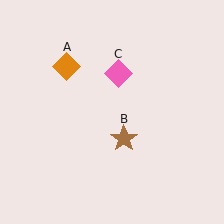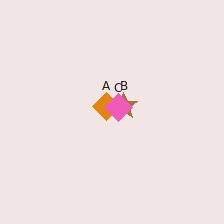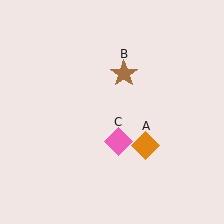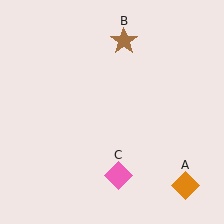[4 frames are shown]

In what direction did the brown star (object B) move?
The brown star (object B) moved up.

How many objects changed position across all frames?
3 objects changed position: orange diamond (object A), brown star (object B), pink diamond (object C).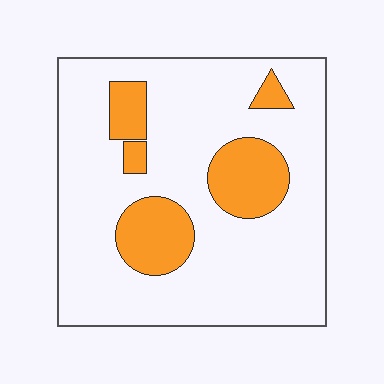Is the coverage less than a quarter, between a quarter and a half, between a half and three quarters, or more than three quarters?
Less than a quarter.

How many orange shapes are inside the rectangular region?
5.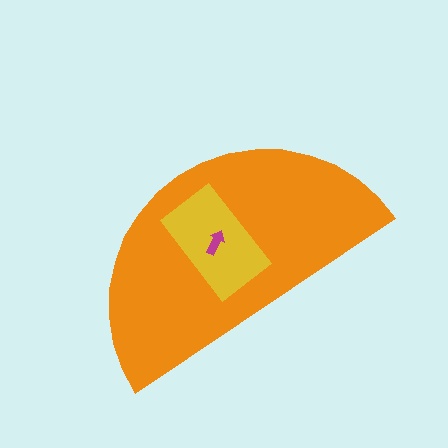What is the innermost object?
The magenta arrow.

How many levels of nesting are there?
3.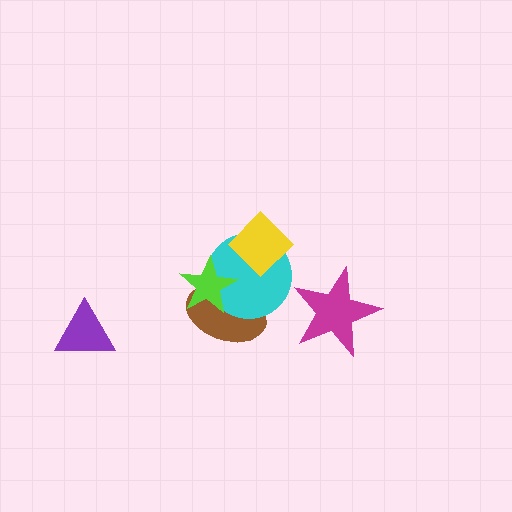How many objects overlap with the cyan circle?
3 objects overlap with the cyan circle.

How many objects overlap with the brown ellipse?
2 objects overlap with the brown ellipse.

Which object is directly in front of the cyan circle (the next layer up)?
The yellow diamond is directly in front of the cyan circle.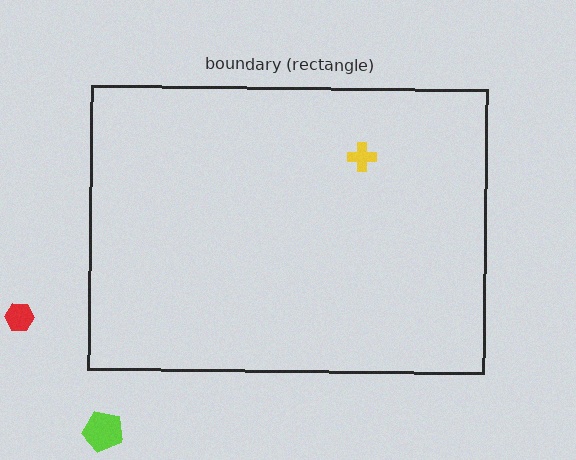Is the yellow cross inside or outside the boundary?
Inside.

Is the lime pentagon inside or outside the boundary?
Outside.